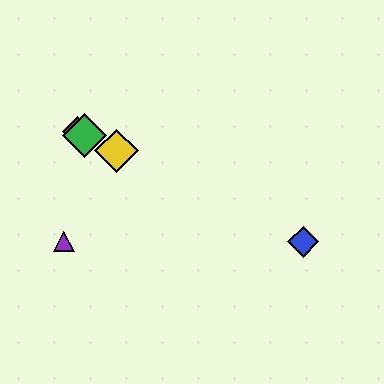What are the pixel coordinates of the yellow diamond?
The yellow diamond is at (116, 151).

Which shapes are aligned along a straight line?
The red diamond, the blue diamond, the green diamond, the yellow diamond are aligned along a straight line.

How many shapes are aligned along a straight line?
4 shapes (the red diamond, the blue diamond, the green diamond, the yellow diamond) are aligned along a straight line.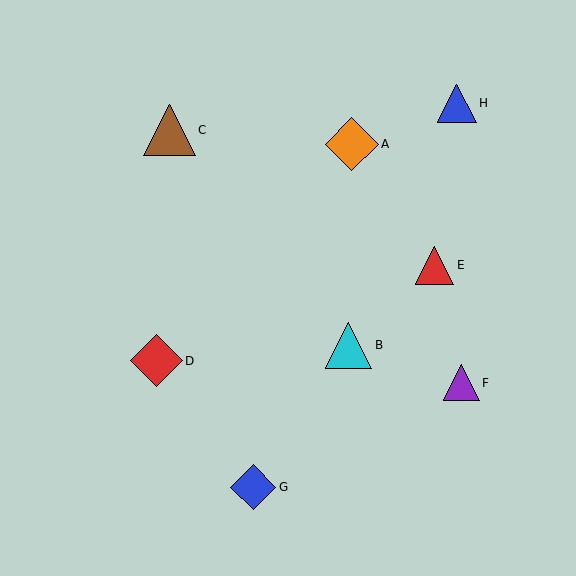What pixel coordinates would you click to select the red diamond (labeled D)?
Click at (156, 361) to select the red diamond D.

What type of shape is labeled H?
Shape H is a blue triangle.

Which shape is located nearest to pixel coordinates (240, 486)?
The blue diamond (labeled G) at (253, 487) is nearest to that location.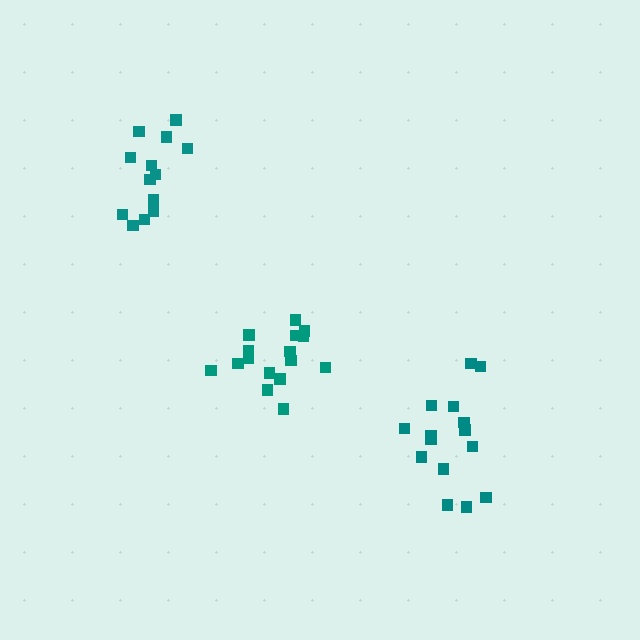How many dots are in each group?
Group 1: 13 dots, Group 2: 16 dots, Group 3: 15 dots (44 total).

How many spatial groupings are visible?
There are 3 spatial groupings.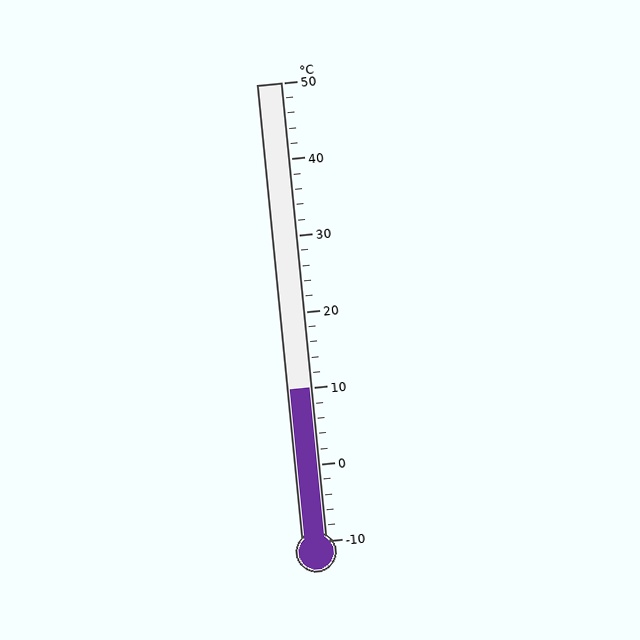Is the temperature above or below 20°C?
The temperature is below 20°C.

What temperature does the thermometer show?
The thermometer shows approximately 10°C.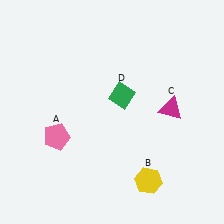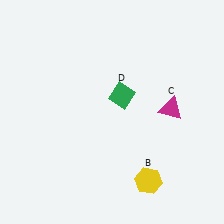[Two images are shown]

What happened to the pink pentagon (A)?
The pink pentagon (A) was removed in Image 2. It was in the bottom-left area of Image 1.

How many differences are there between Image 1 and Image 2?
There is 1 difference between the two images.